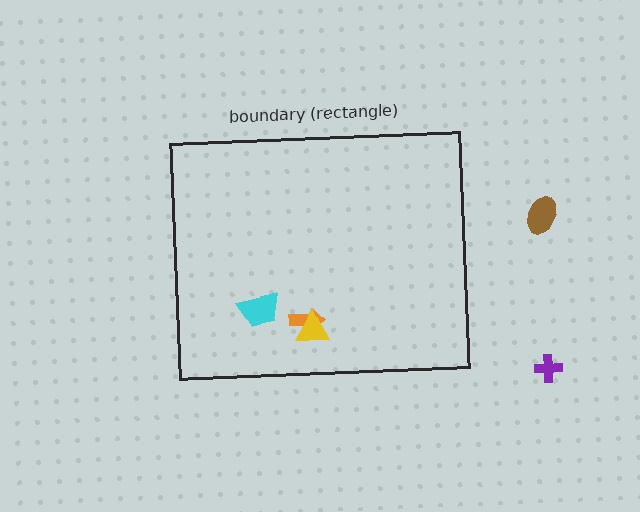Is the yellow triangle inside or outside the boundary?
Inside.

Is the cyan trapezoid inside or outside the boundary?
Inside.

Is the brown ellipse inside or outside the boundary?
Outside.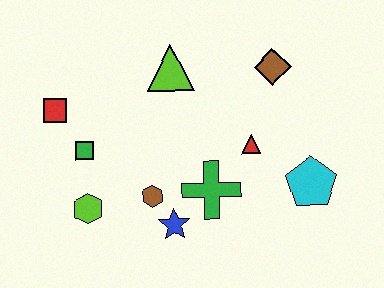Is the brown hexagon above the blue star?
Yes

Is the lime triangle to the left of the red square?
No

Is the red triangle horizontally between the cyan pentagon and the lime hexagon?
Yes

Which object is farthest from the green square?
The cyan pentagon is farthest from the green square.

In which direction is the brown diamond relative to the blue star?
The brown diamond is above the blue star.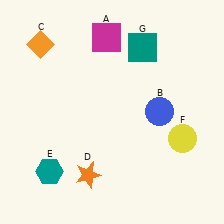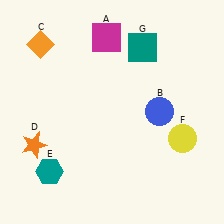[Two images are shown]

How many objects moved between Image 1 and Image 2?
1 object moved between the two images.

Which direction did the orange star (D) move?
The orange star (D) moved left.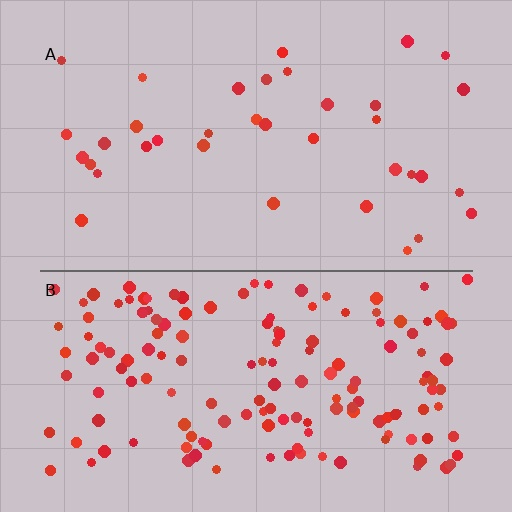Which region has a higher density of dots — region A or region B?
B (the bottom).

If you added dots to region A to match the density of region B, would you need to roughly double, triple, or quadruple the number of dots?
Approximately quadruple.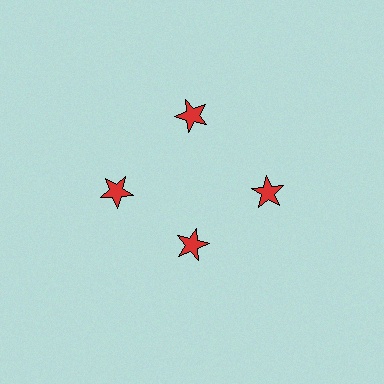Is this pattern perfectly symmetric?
No. The 4 red stars are arranged in a ring, but one element near the 6 o'clock position is pulled inward toward the center, breaking the 4-fold rotational symmetry.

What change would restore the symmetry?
The symmetry would be restored by moving it outward, back onto the ring so that all 4 stars sit at equal angles and equal distance from the center.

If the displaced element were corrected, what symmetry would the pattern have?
It would have 4-fold rotational symmetry — the pattern would map onto itself every 90 degrees.